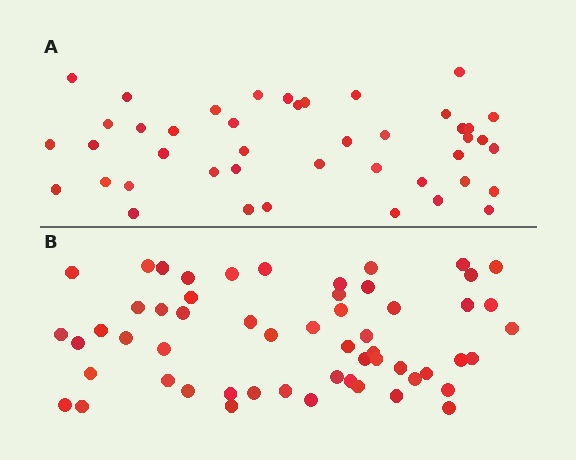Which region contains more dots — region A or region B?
Region B (the bottom region) has more dots.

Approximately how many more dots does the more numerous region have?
Region B has approximately 15 more dots than region A.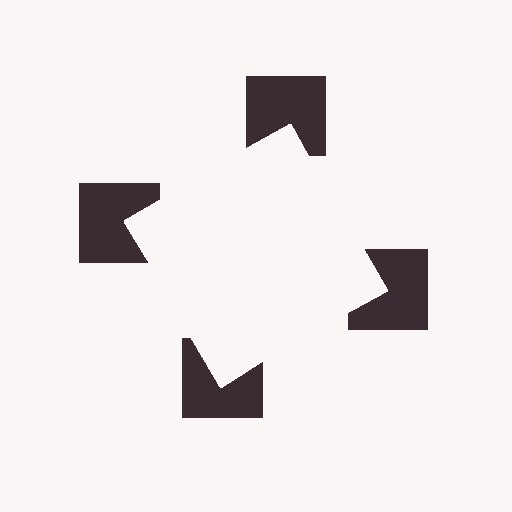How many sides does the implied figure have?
4 sides.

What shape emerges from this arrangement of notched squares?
An illusory square — its edges are inferred from the aligned wedge cuts in the notched squares, not physically drawn.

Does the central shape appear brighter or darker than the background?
It typically appears slightly brighter than the background, even though no actual brightness change is drawn.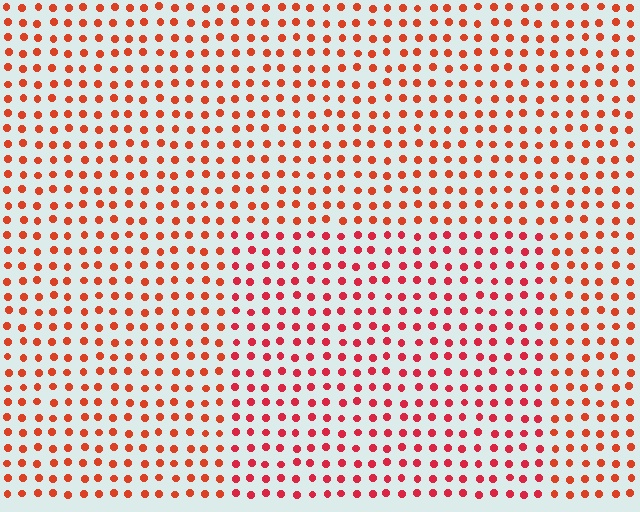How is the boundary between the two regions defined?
The boundary is defined purely by a slight shift in hue (about 19 degrees). Spacing, size, and orientation are identical on both sides.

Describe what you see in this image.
The image is filled with small red elements in a uniform arrangement. A rectangle-shaped region is visible where the elements are tinted to a slightly different hue, forming a subtle color boundary.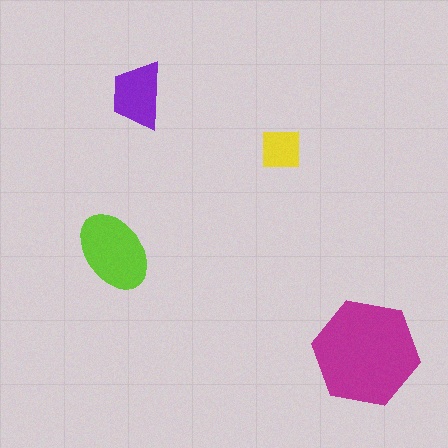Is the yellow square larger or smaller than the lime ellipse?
Smaller.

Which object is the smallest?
The yellow square.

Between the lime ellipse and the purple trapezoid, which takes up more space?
The lime ellipse.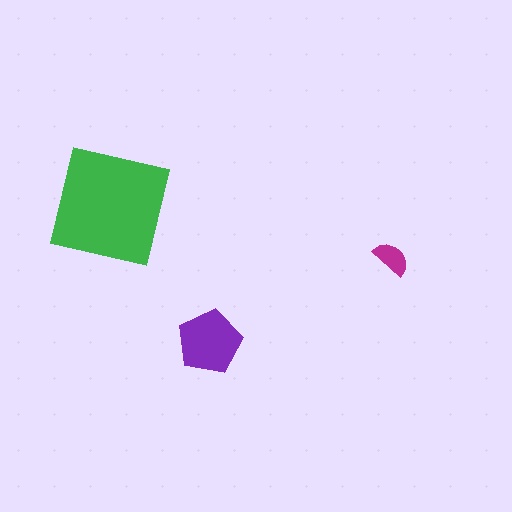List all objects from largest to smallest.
The green square, the purple pentagon, the magenta semicircle.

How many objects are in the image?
There are 3 objects in the image.